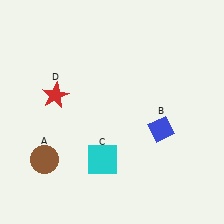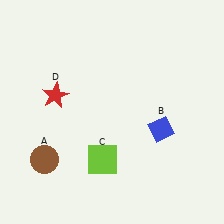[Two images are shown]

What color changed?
The square (C) changed from cyan in Image 1 to lime in Image 2.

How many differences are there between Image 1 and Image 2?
There is 1 difference between the two images.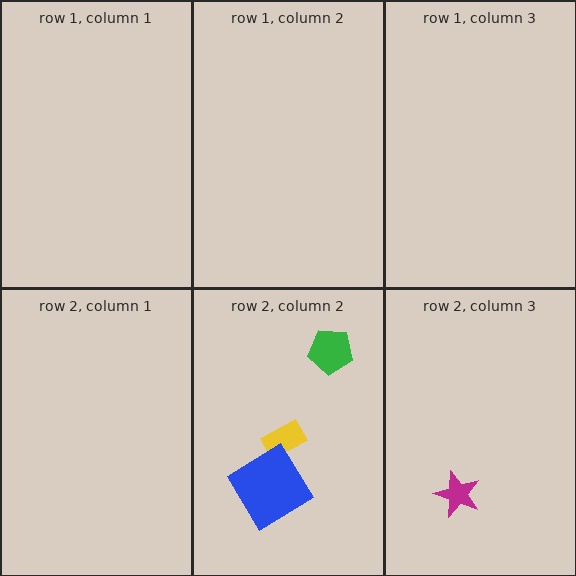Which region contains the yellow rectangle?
The row 2, column 2 region.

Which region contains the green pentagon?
The row 2, column 2 region.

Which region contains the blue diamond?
The row 2, column 2 region.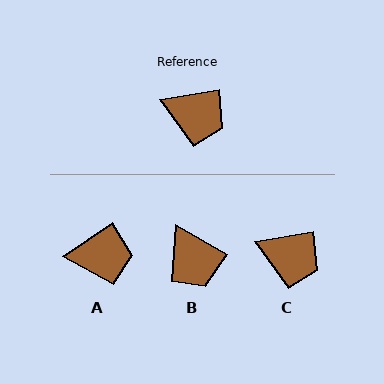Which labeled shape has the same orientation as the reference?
C.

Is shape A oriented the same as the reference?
No, it is off by about 25 degrees.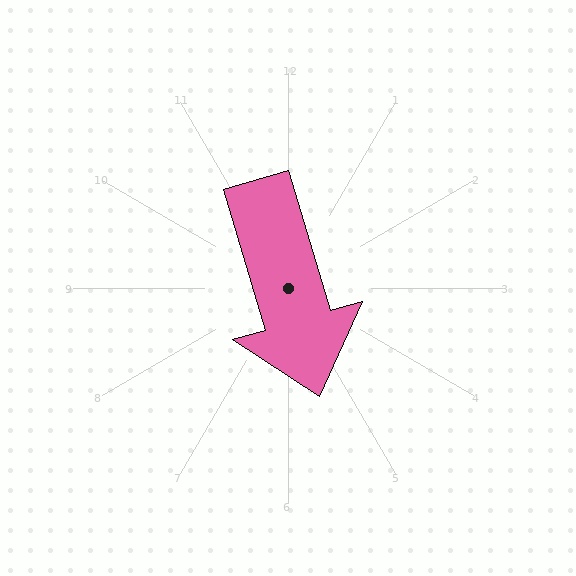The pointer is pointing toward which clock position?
Roughly 5 o'clock.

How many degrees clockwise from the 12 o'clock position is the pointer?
Approximately 164 degrees.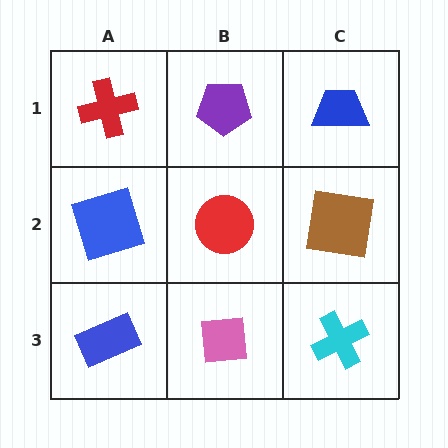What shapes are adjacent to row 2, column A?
A red cross (row 1, column A), a blue rectangle (row 3, column A), a red circle (row 2, column B).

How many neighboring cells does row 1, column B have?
3.